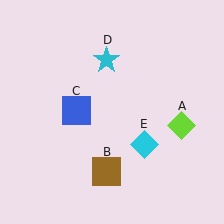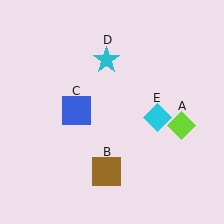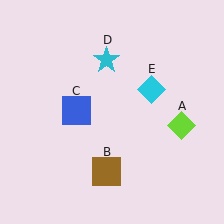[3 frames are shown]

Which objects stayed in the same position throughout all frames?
Lime diamond (object A) and brown square (object B) and blue square (object C) and cyan star (object D) remained stationary.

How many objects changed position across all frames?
1 object changed position: cyan diamond (object E).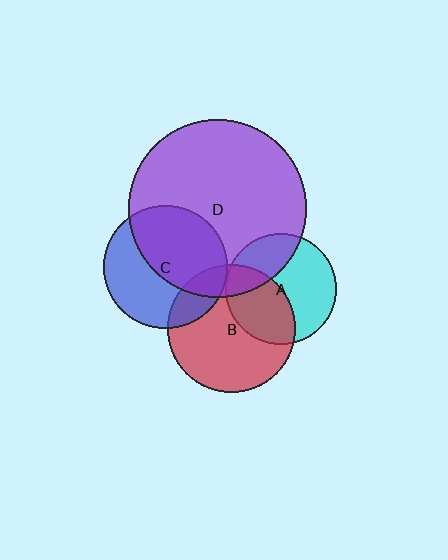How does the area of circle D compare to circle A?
Approximately 2.6 times.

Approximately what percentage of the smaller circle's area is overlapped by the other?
Approximately 55%.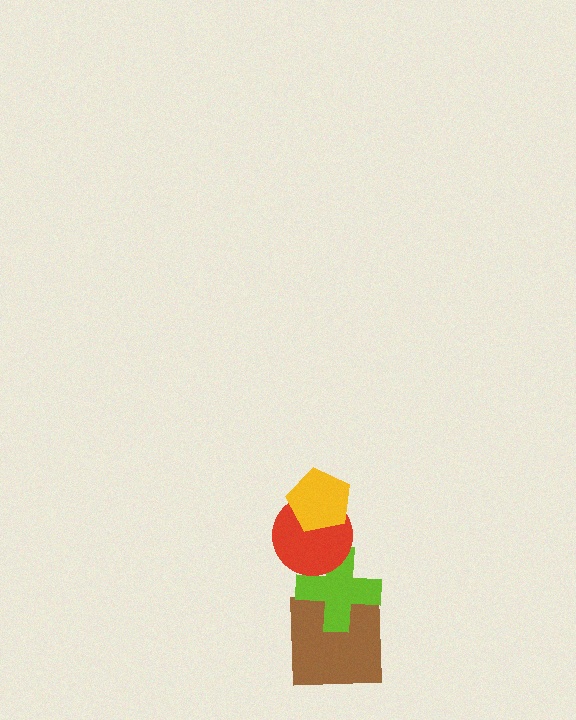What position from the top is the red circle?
The red circle is 2nd from the top.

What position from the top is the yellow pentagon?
The yellow pentagon is 1st from the top.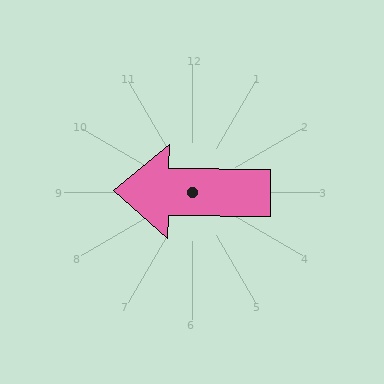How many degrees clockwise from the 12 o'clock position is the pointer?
Approximately 271 degrees.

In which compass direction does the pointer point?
West.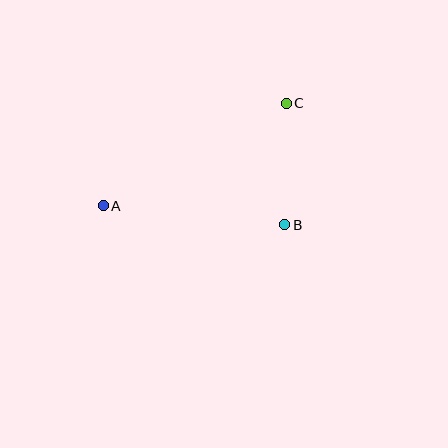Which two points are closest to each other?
Points B and C are closest to each other.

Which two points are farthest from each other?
Points A and C are farthest from each other.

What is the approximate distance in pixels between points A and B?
The distance between A and B is approximately 183 pixels.